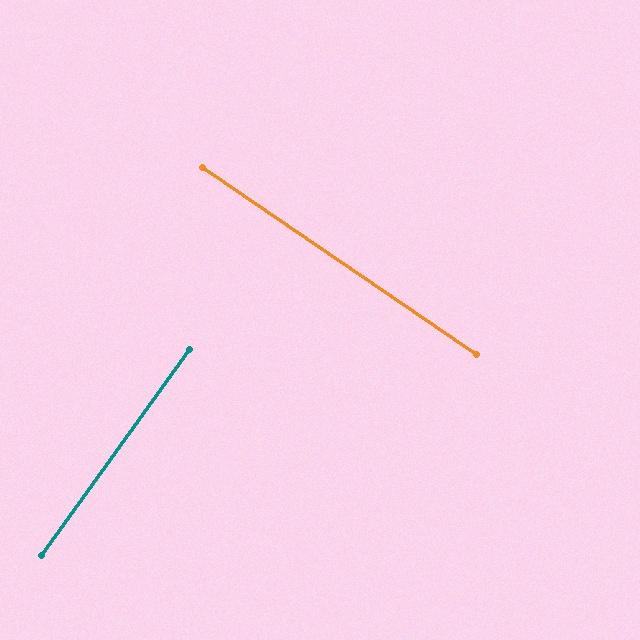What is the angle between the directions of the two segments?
Approximately 89 degrees.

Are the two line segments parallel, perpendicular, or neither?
Perpendicular — they meet at approximately 89°.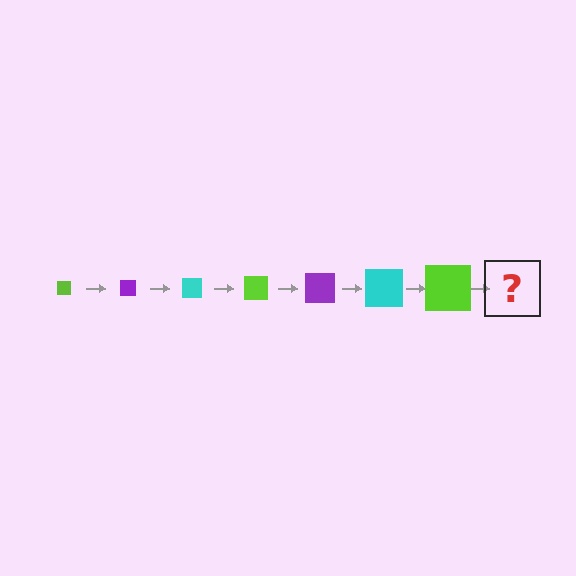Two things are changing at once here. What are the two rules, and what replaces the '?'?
The two rules are that the square grows larger each step and the color cycles through lime, purple, and cyan. The '?' should be a purple square, larger than the previous one.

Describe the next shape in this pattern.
It should be a purple square, larger than the previous one.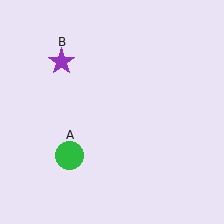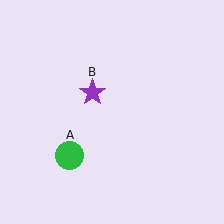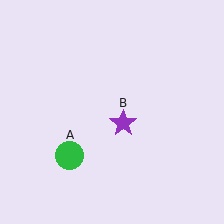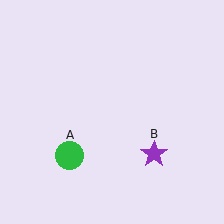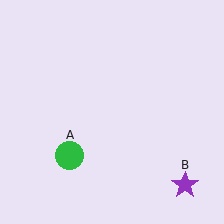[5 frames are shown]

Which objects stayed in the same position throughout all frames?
Green circle (object A) remained stationary.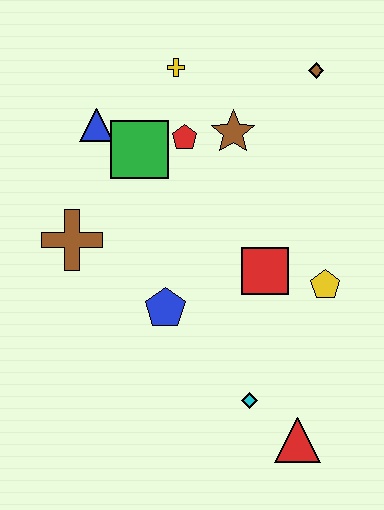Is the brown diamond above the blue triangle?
Yes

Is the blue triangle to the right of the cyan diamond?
No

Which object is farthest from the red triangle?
The yellow cross is farthest from the red triangle.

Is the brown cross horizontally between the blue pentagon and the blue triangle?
No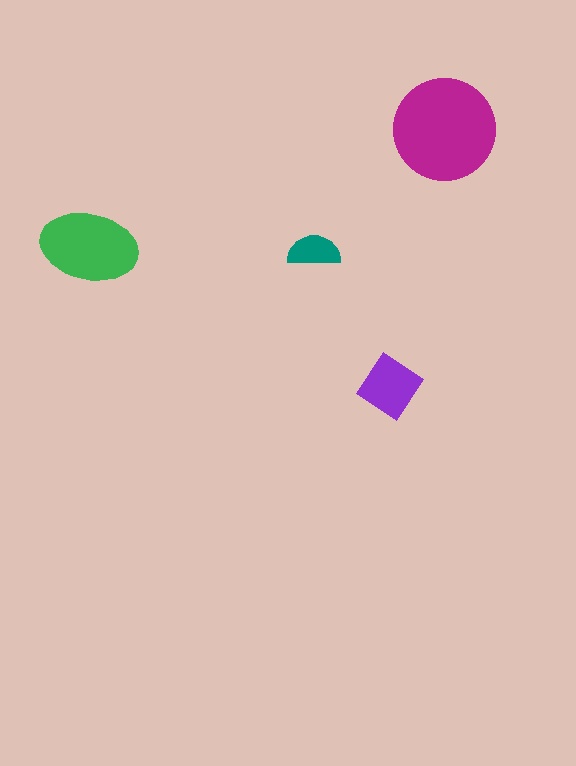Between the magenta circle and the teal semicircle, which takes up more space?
The magenta circle.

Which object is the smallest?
The teal semicircle.